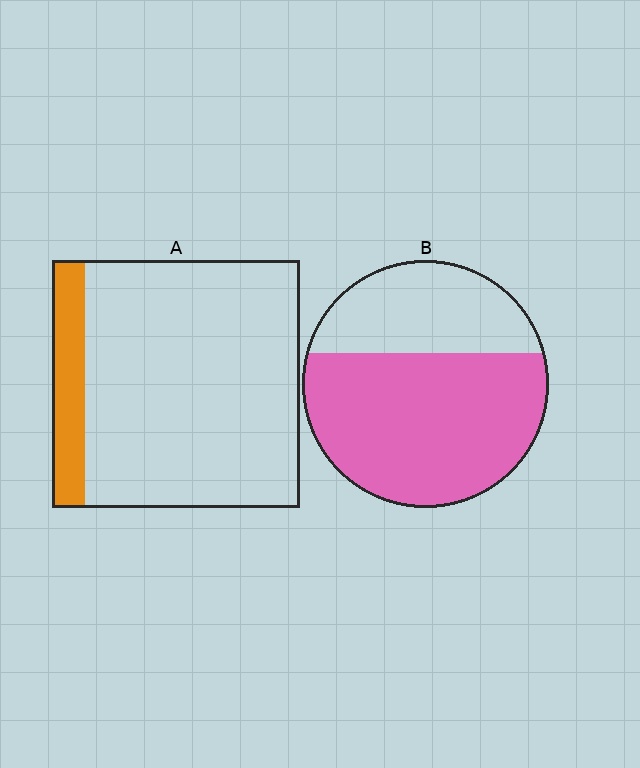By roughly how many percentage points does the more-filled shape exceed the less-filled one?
By roughly 50 percentage points (B over A).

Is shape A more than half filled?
No.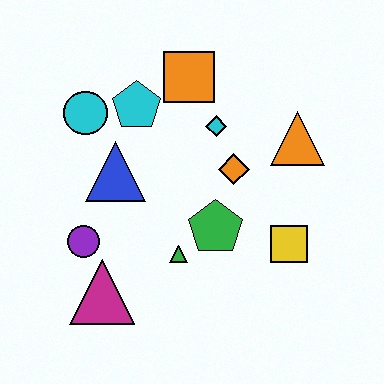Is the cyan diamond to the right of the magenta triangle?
Yes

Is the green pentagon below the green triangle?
No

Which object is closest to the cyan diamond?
The orange diamond is closest to the cyan diamond.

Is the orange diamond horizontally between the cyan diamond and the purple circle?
No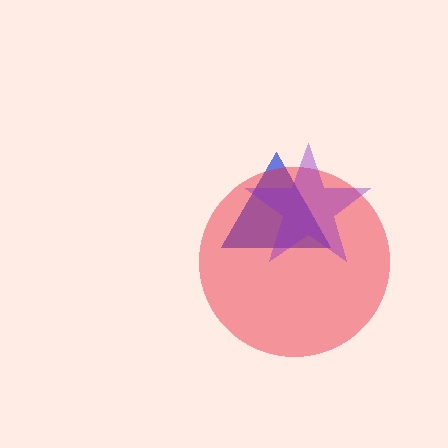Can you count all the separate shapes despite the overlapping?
Yes, there are 3 separate shapes.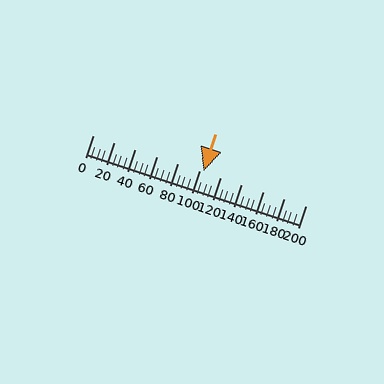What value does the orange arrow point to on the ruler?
The orange arrow points to approximately 104.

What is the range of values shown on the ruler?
The ruler shows values from 0 to 200.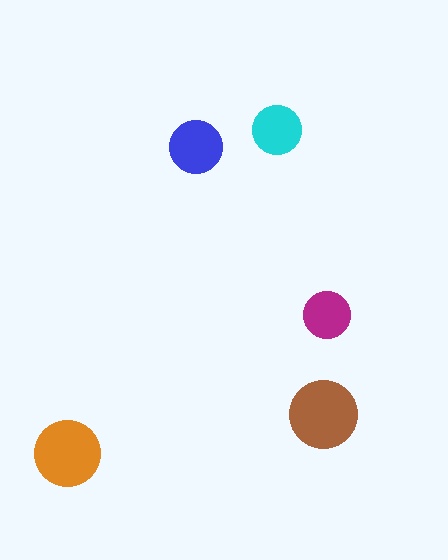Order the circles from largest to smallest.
the brown one, the orange one, the blue one, the cyan one, the magenta one.